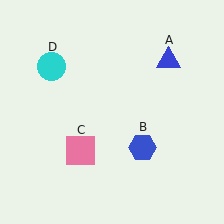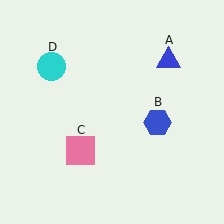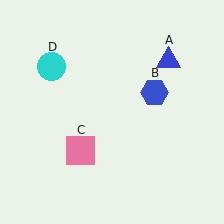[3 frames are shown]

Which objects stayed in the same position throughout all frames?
Blue triangle (object A) and pink square (object C) and cyan circle (object D) remained stationary.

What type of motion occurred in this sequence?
The blue hexagon (object B) rotated counterclockwise around the center of the scene.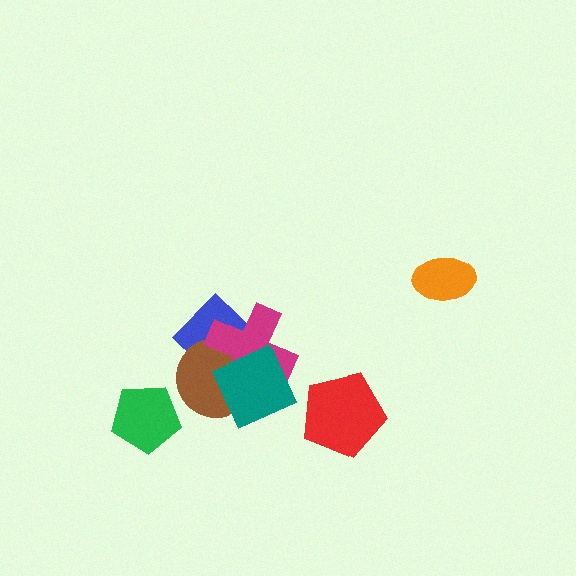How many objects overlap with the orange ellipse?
0 objects overlap with the orange ellipse.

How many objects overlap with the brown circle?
3 objects overlap with the brown circle.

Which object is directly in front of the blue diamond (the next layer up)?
The brown circle is directly in front of the blue diamond.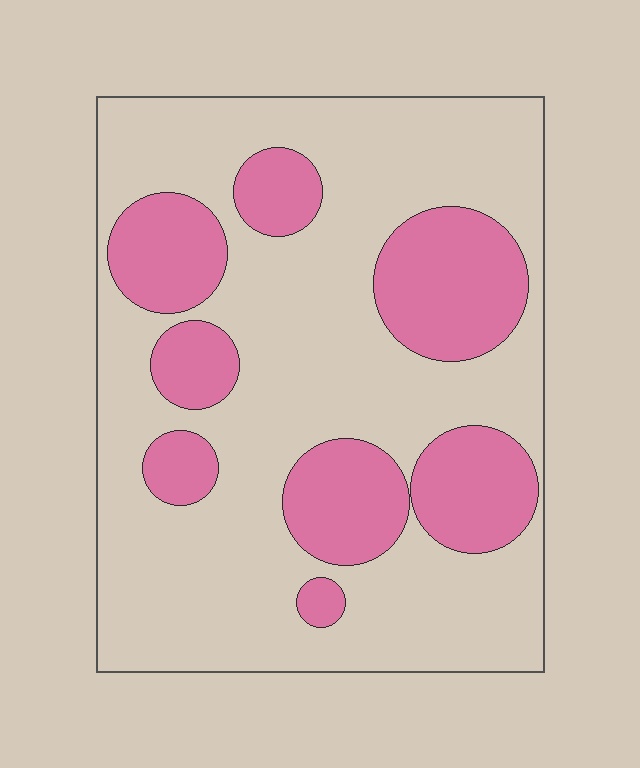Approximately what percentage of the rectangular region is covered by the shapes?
Approximately 30%.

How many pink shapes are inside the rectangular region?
8.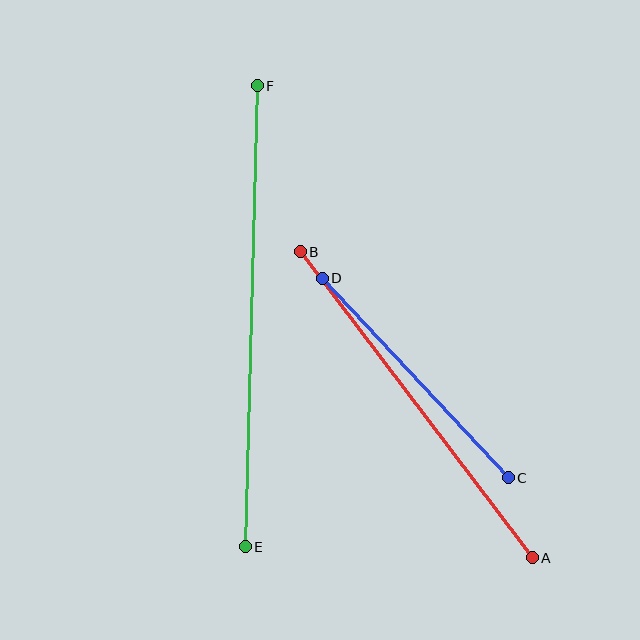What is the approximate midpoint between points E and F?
The midpoint is at approximately (251, 316) pixels.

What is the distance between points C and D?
The distance is approximately 272 pixels.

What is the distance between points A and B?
The distance is approximately 384 pixels.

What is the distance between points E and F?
The distance is approximately 461 pixels.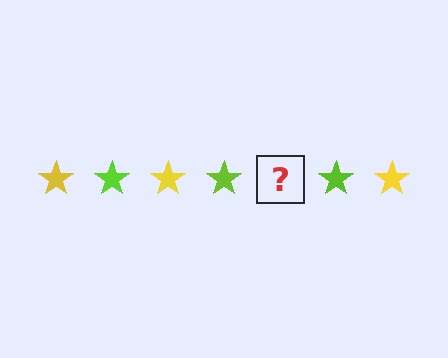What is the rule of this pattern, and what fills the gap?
The rule is that the pattern cycles through yellow, lime stars. The gap should be filled with a yellow star.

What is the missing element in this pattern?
The missing element is a yellow star.